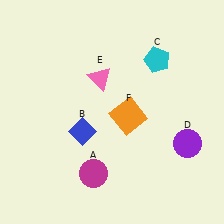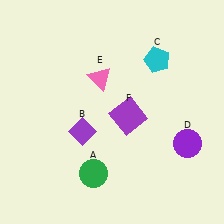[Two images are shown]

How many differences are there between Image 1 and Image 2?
There are 3 differences between the two images.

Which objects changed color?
A changed from magenta to green. B changed from blue to purple. F changed from orange to purple.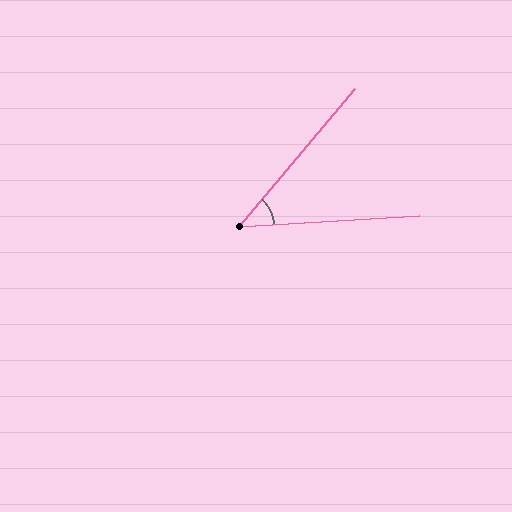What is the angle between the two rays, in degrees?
Approximately 46 degrees.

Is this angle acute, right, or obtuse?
It is acute.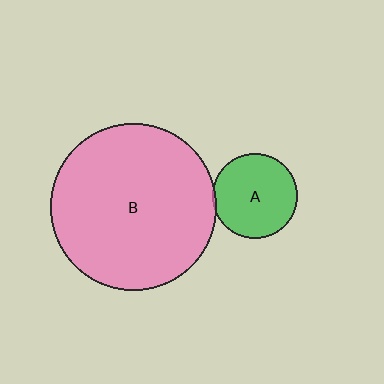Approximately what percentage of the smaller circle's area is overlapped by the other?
Approximately 5%.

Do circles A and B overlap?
Yes.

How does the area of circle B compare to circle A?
Approximately 3.8 times.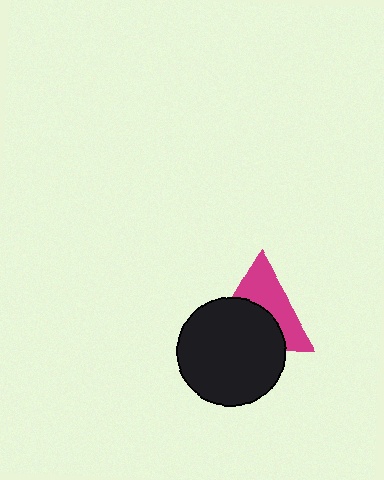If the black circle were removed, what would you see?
You would see the complete magenta triangle.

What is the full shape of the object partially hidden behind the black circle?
The partially hidden object is a magenta triangle.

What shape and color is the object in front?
The object in front is a black circle.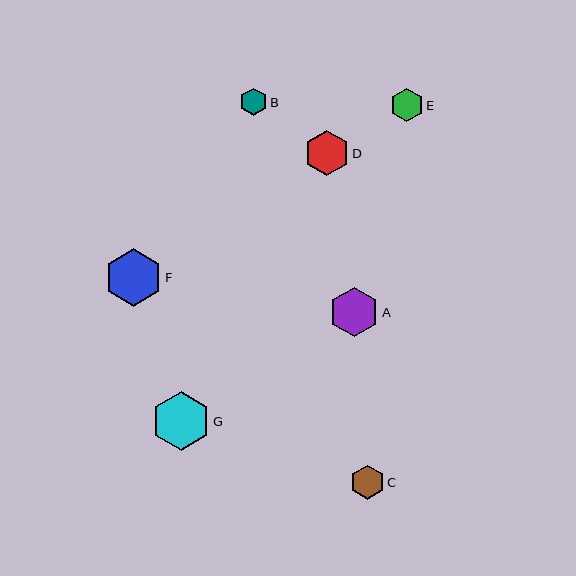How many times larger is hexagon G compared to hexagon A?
Hexagon G is approximately 1.2 times the size of hexagon A.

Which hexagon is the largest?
Hexagon G is the largest with a size of approximately 58 pixels.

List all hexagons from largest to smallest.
From largest to smallest: G, F, A, D, C, E, B.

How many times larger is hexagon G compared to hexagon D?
Hexagon G is approximately 1.3 times the size of hexagon D.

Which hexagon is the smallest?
Hexagon B is the smallest with a size of approximately 27 pixels.